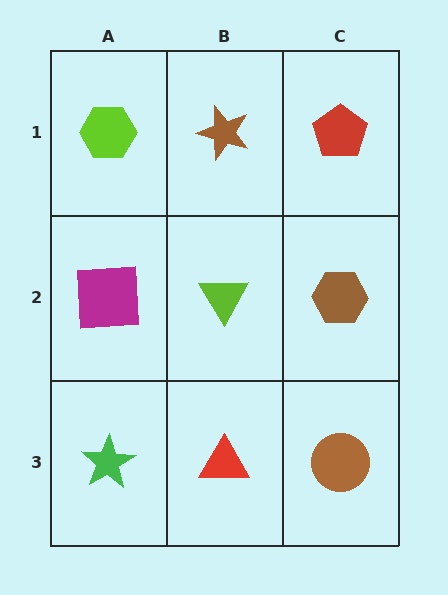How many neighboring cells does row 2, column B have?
4.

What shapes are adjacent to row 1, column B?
A lime triangle (row 2, column B), a lime hexagon (row 1, column A), a red pentagon (row 1, column C).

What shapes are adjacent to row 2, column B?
A brown star (row 1, column B), a red triangle (row 3, column B), a magenta square (row 2, column A), a brown hexagon (row 2, column C).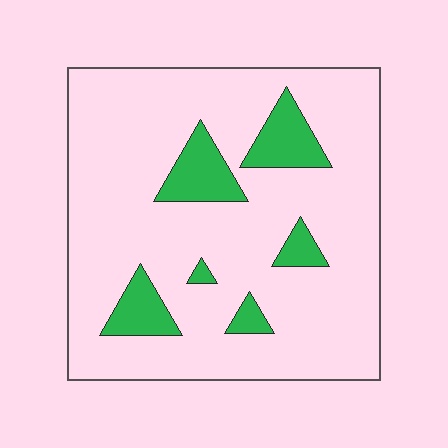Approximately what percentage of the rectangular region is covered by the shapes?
Approximately 15%.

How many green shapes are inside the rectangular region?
6.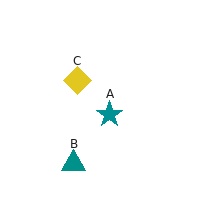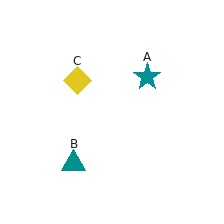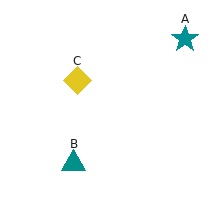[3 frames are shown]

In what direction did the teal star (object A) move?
The teal star (object A) moved up and to the right.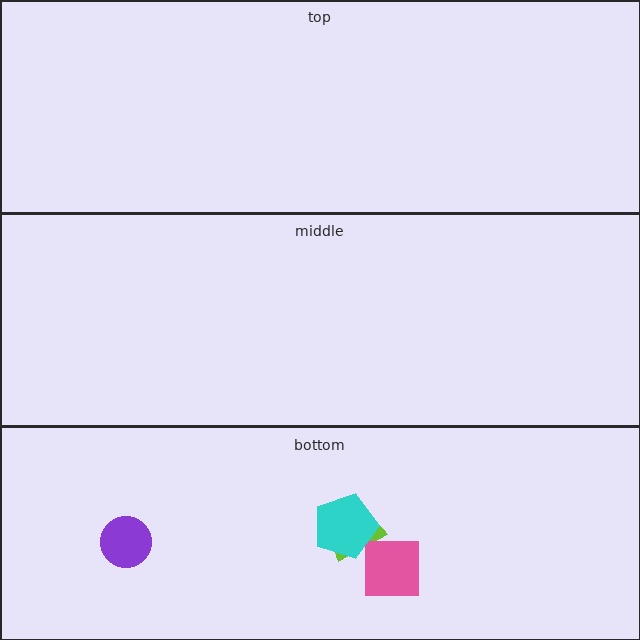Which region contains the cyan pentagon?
The bottom region.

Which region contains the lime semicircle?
The bottom region.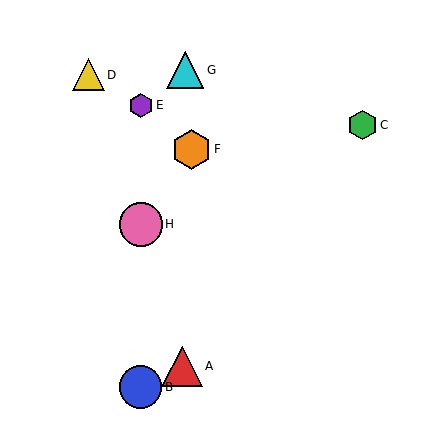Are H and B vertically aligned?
Yes, both are at x≈141.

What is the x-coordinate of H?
Object H is at x≈141.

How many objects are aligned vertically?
3 objects (B, E, H) are aligned vertically.